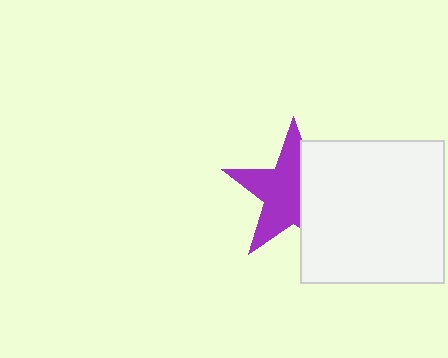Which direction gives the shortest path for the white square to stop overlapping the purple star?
Moving right gives the shortest separation.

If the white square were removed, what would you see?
You would see the complete purple star.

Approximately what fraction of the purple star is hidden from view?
Roughly 41% of the purple star is hidden behind the white square.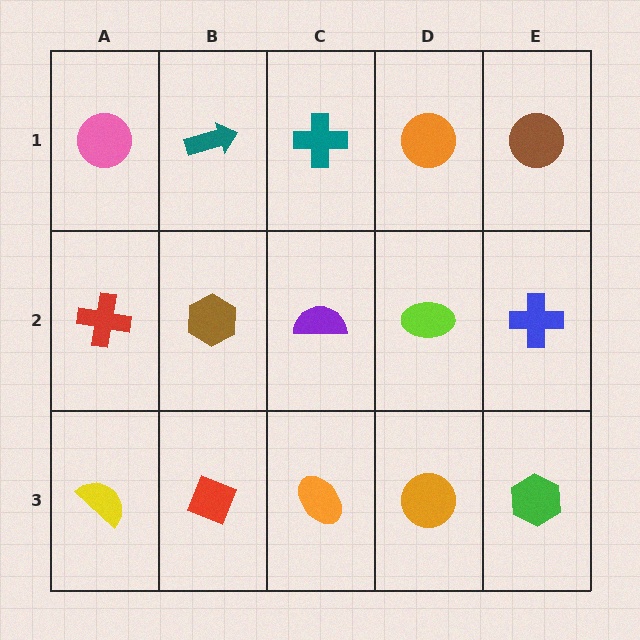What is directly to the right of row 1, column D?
A brown circle.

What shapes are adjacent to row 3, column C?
A purple semicircle (row 2, column C), a red diamond (row 3, column B), an orange circle (row 3, column D).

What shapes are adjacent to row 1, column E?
A blue cross (row 2, column E), an orange circle (row 1, column D).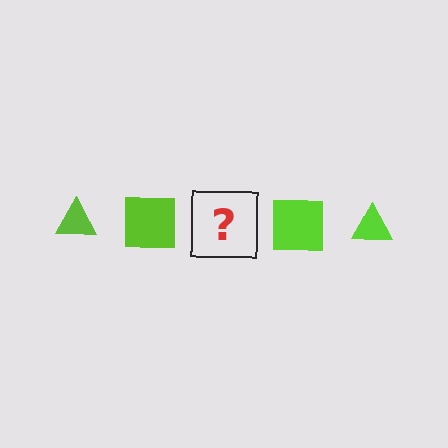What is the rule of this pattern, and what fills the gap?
The rule is that the pattern cycles through triangle, square shapes in lime. The gap should be filled with a lime triangle.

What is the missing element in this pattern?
The missing element is a lime triangle.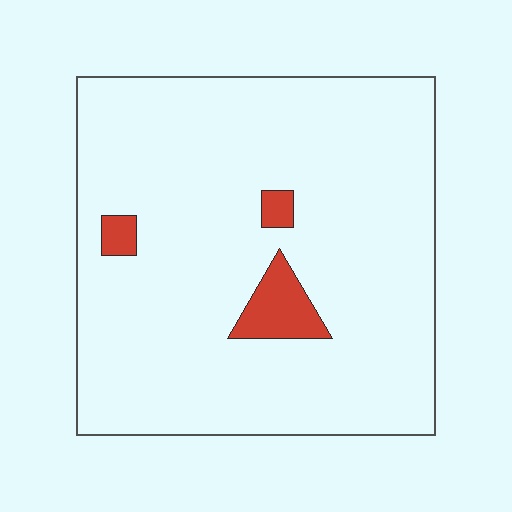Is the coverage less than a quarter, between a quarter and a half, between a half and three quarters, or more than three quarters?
Less than a quarter.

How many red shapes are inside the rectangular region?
3.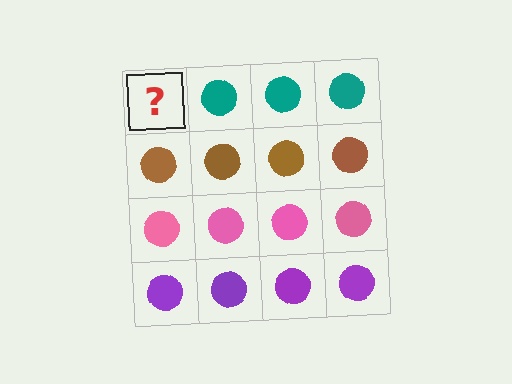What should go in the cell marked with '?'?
The missing cell should contain a teal circle.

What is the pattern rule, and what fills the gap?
The rule is that each row has a consistent color. The gap should be filled with a teal circle.